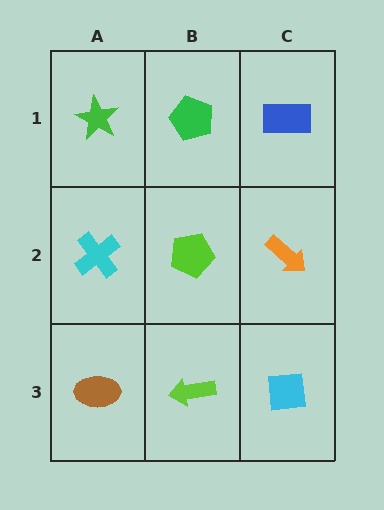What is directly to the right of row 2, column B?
An orange arrow.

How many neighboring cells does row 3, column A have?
2.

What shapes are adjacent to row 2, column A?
A green star (row 1, column A), a brown ellipse (row 3, column A), a lime pentagon (row 2, column B).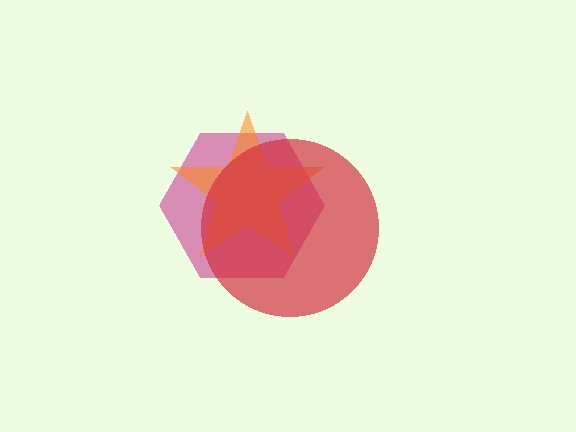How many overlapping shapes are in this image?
There are 3 overlapping shapes in the image.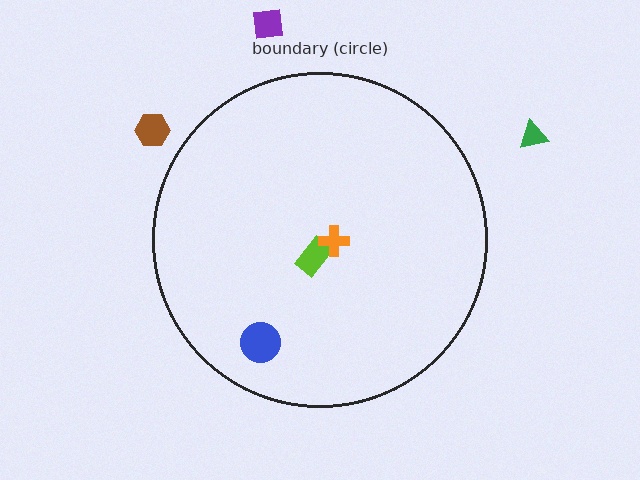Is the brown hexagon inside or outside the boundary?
Outside.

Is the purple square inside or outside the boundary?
Outside.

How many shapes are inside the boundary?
3 inside, 3 outside.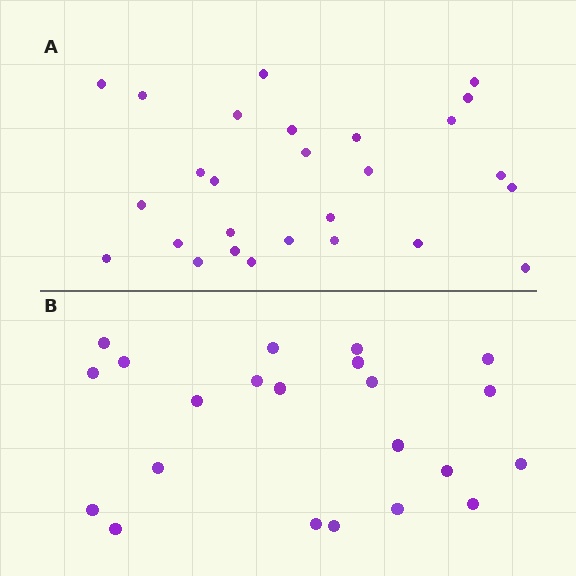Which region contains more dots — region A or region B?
Region A (the top region) has more dots.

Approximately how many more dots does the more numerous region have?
Region A has about 5 more dots than region B.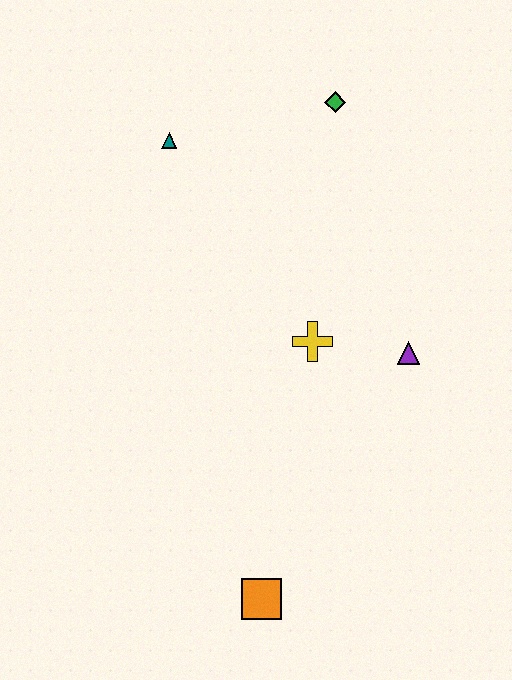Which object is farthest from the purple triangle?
The teal triangle is farthest from the purple triangle.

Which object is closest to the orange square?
The yellow cross is closest to the orange square.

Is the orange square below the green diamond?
Yes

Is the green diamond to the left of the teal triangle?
No